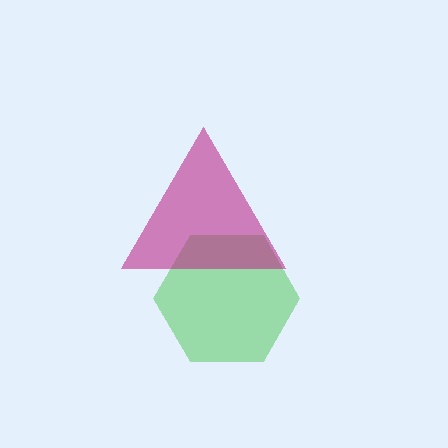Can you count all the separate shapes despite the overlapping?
Yes, there are 2 separate shapes.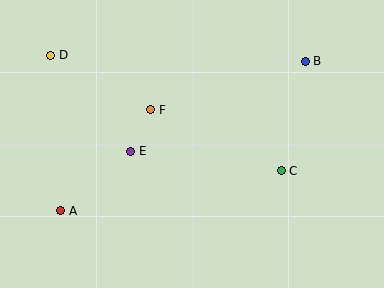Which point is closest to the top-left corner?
Point D is closest to the top-left corner.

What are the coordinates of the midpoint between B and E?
The midpoint between B and E is at (218, 106).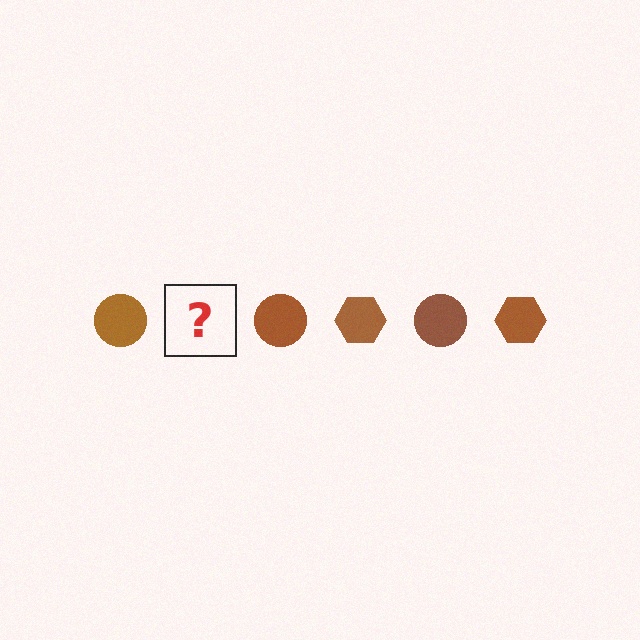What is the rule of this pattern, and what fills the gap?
The rule is that the pattern cycles through circle, hexagon shapes in brown. The gap should be filled with a brown hexagon.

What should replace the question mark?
The question mark should be replaced with a brown hexagon.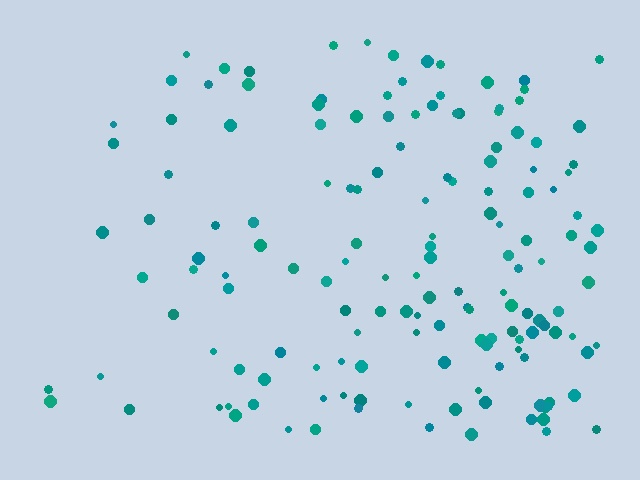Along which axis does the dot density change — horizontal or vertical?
Horizontal.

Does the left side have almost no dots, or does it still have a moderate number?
Still a moderate number, just noticeably fewer than the right.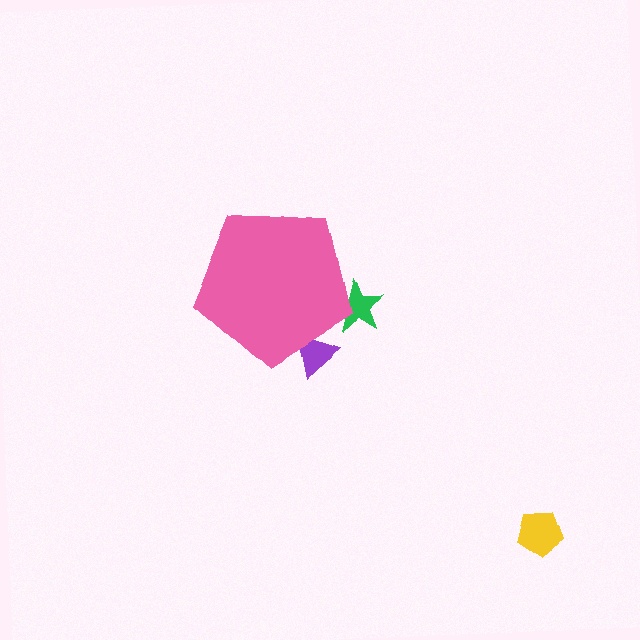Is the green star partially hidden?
Yes, the green star is partially hidden behind the pink pentagon.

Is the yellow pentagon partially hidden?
No, the yellow pentagon is fully visible.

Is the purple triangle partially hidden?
Yes, the purple triangle is partially hidden behind the pink pentagon.